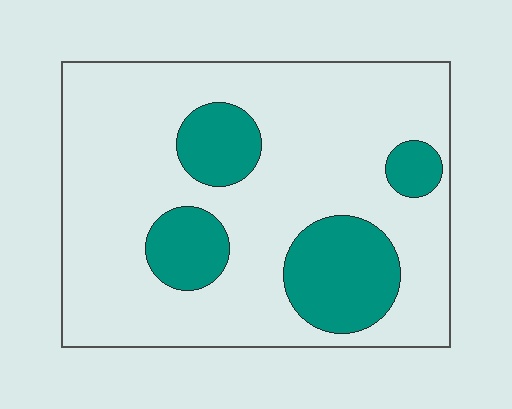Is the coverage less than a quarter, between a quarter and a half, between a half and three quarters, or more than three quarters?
Less than a quarter.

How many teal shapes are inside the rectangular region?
4.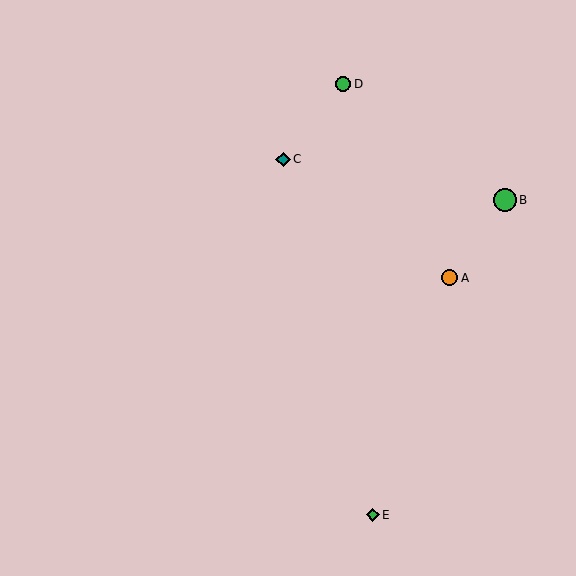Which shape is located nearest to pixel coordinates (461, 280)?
The orange circle (labeled A) at (450, 278) is nearest to that location.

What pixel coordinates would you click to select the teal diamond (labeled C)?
Click at (283, 159) to select the teal diamond C.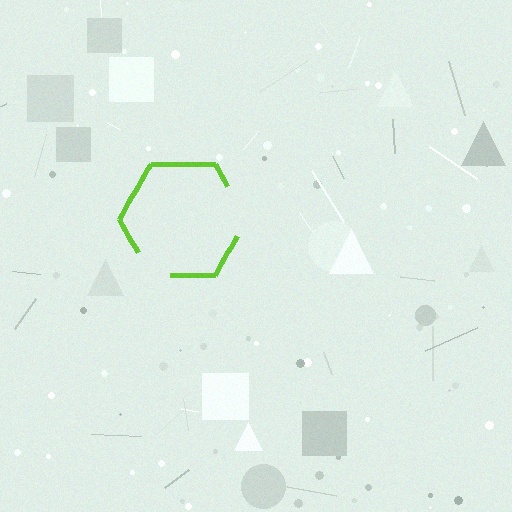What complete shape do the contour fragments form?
The contour fragments form a hexagon.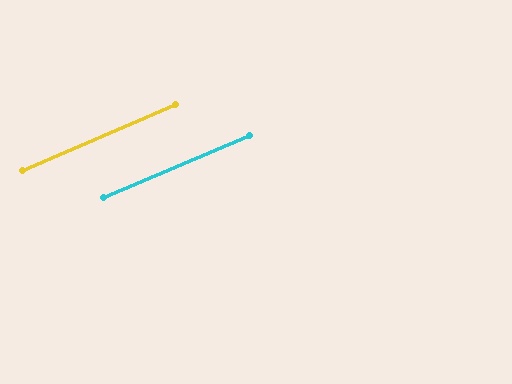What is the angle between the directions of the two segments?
Approximately 0 degrees.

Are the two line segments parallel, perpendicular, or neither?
Parallel — their directions differ by only 0.4°.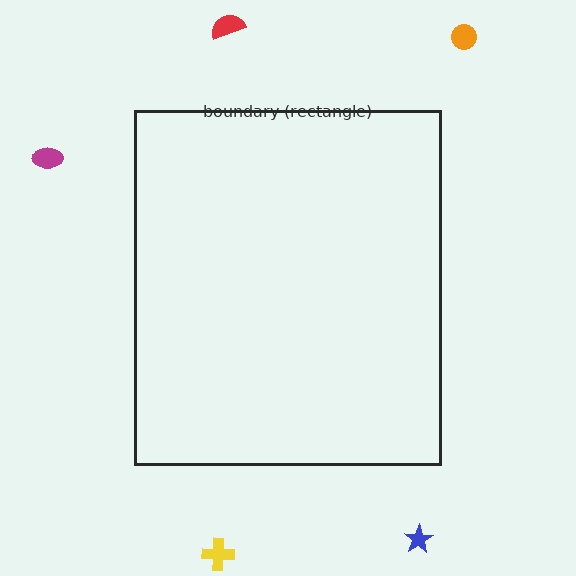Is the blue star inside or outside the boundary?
Outside.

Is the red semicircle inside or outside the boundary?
Outside.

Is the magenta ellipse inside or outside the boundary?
Outside.